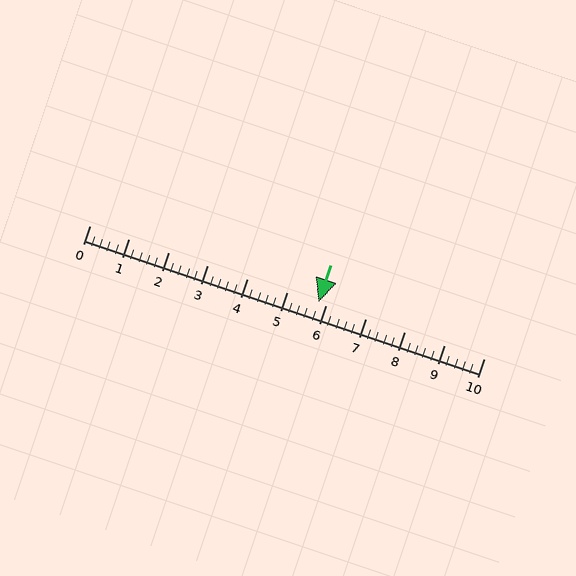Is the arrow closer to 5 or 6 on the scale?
The arrow is closer to 6.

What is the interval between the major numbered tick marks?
The major tick marks are spaced 1 units apart.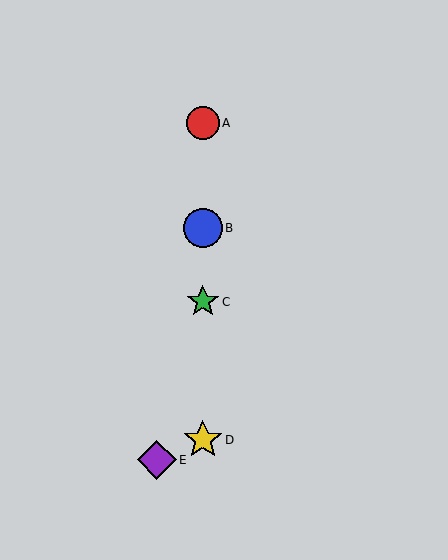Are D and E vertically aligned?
No, D is at x≈203 and E is at x≈157.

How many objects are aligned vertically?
4 objects (A, B, C, D) are aligned vertically.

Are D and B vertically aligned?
Yes, both are at x≈203.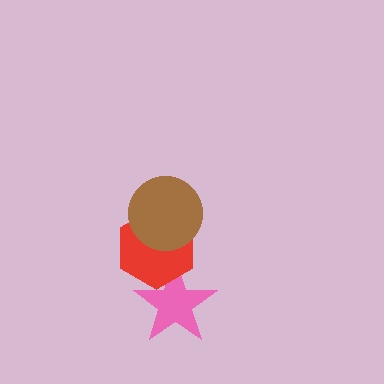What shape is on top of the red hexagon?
The brown circle is on top of the red hexagon.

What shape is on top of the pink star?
The red hexagon is on top of the pink star.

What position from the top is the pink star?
The pink star is 3rd from the top.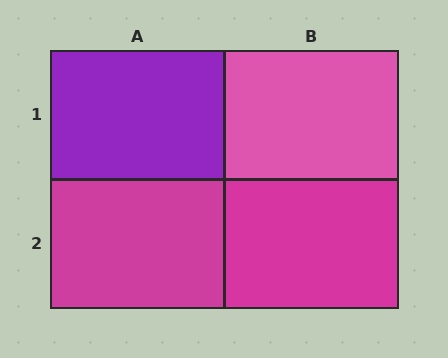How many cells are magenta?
2 cells are magenta.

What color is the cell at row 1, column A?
Purple.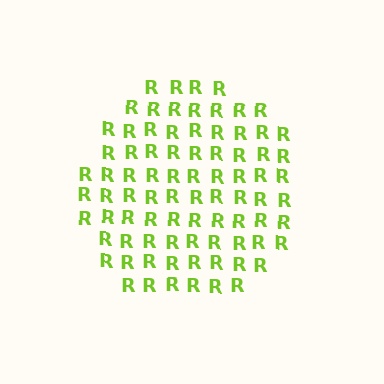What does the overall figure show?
The overall figure shows a circle.